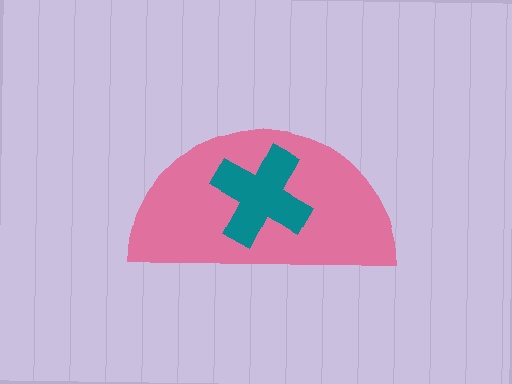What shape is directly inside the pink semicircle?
The teal cross.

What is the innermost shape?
The teal cross.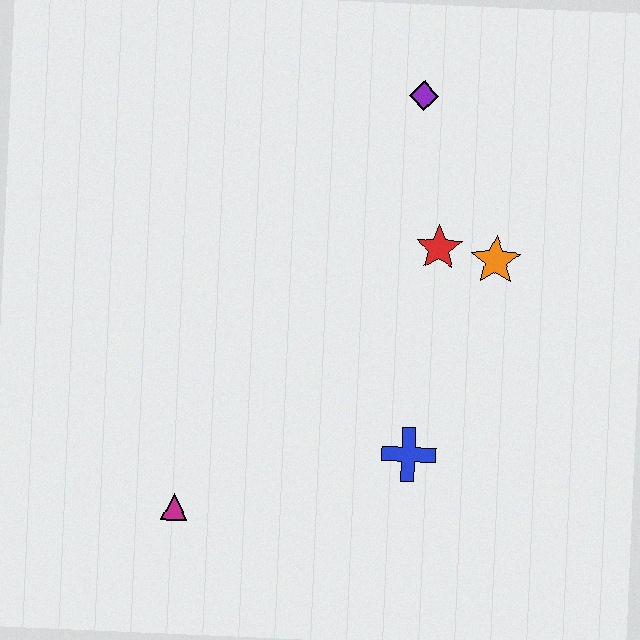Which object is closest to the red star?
The orange star is closest to the red star.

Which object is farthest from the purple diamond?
The magenta triangle is farthest from the purple diamond.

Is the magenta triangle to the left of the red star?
Yes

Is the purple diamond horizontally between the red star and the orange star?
No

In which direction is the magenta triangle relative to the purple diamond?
The magenta triangle is below the purple diamond.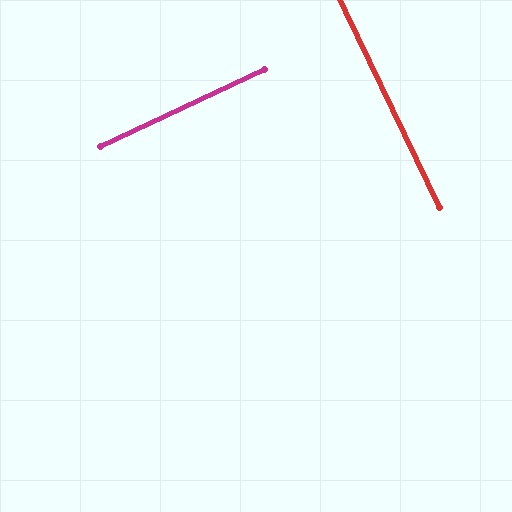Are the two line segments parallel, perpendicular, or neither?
Perpendicular — they meet at approximately 90°.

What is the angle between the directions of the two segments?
Approximately 90 degrees.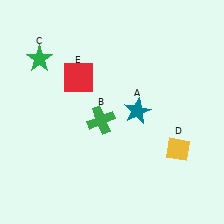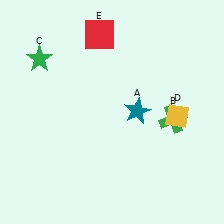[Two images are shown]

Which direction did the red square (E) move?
The red square (E) moved up.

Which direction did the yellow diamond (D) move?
The yellow diamond (D) moved up.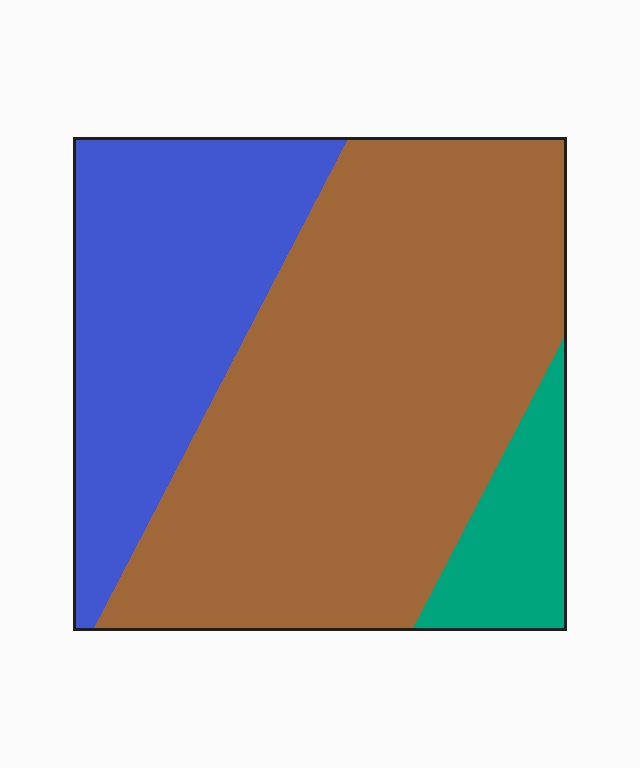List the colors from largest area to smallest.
From largest to smallest: brown, blue, teal.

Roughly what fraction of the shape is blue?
Blue covers around 30% of the shape.